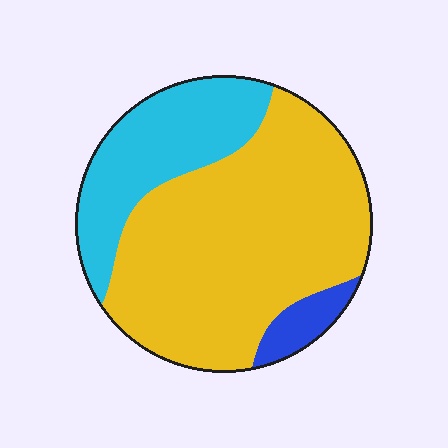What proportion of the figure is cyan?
Cyan takes up about one quarter (1/4) of the figure.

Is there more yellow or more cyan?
Yellow.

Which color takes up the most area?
Yellow, at roughly 65%.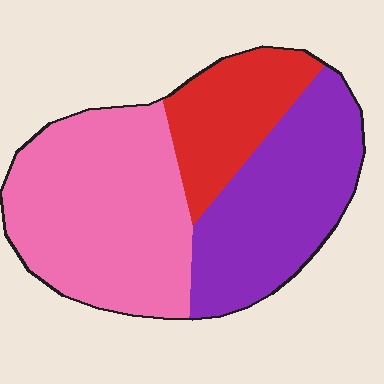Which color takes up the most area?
Pink, at roughly 45%.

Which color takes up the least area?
Red, at roughly 20%.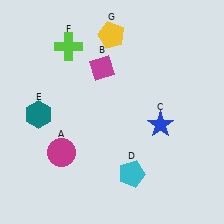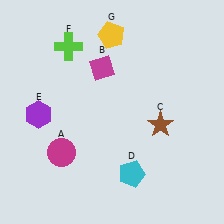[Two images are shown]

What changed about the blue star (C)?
In Image 1, C is blue. In Image 2, it changed to brown.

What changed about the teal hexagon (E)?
In Image 1, E is teal. In Image 2, it changed to purple.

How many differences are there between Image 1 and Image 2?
There are 2 differences between the two images.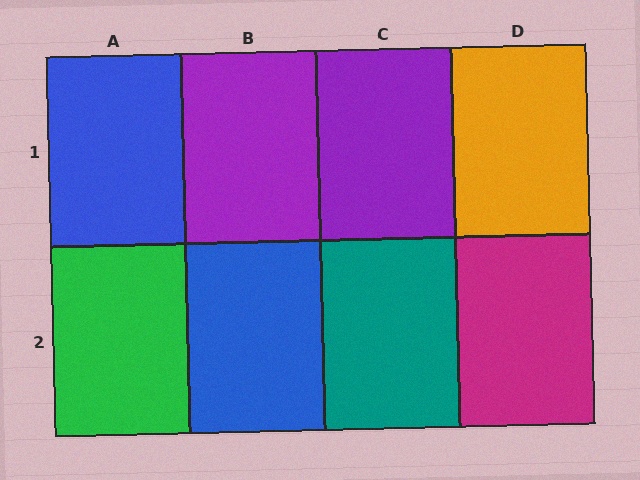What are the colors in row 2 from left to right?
Green, blue, teal, magenta.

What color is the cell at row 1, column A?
Blue.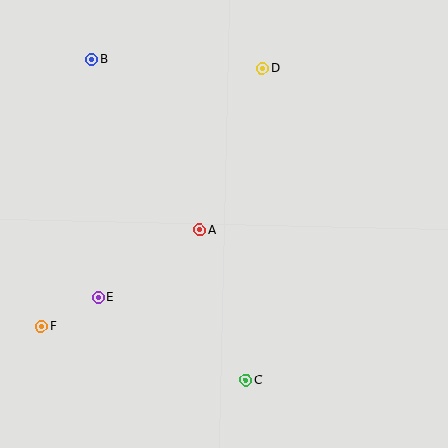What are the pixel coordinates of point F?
Point F is at (41, 326).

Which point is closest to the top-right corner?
Point D is closest to the top-right corner.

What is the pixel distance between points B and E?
The distance between B and E is 238 pixels.